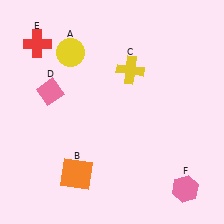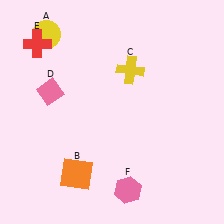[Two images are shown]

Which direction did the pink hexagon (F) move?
The pink hexagon (F) moved left.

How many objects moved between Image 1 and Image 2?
2 objects moved between the two images.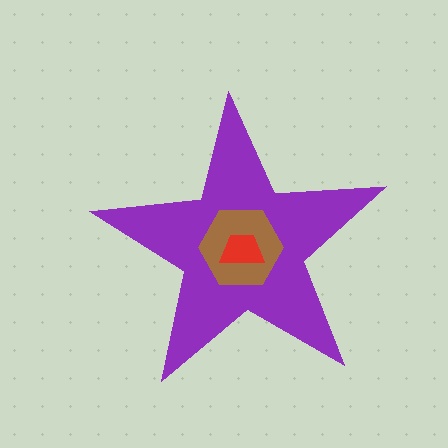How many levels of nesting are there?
3.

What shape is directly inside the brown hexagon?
The red trapezoid.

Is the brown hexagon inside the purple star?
Yes.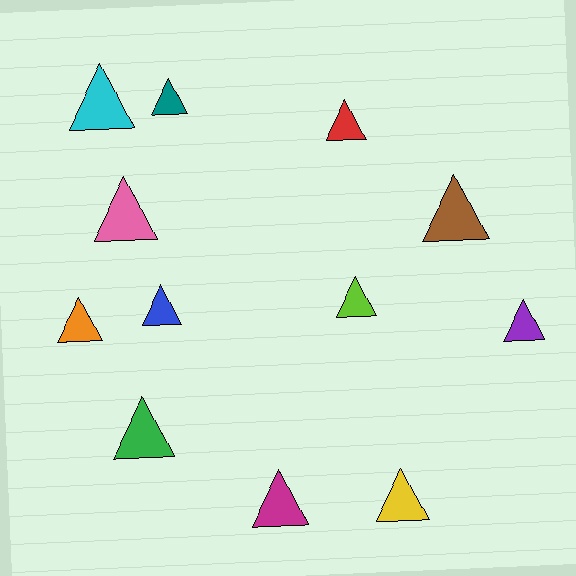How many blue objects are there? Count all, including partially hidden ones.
There is 1 blue object.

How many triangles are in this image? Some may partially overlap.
There are 12 triangles.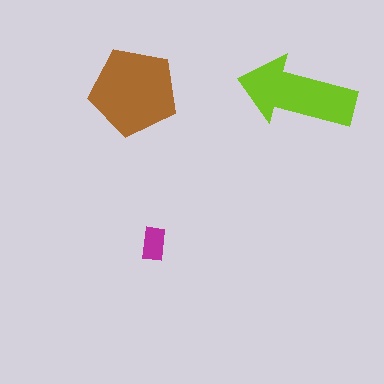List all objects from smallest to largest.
The magenta rectangle, the lime arrow, the brown pentagon.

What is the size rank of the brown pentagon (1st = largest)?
1st.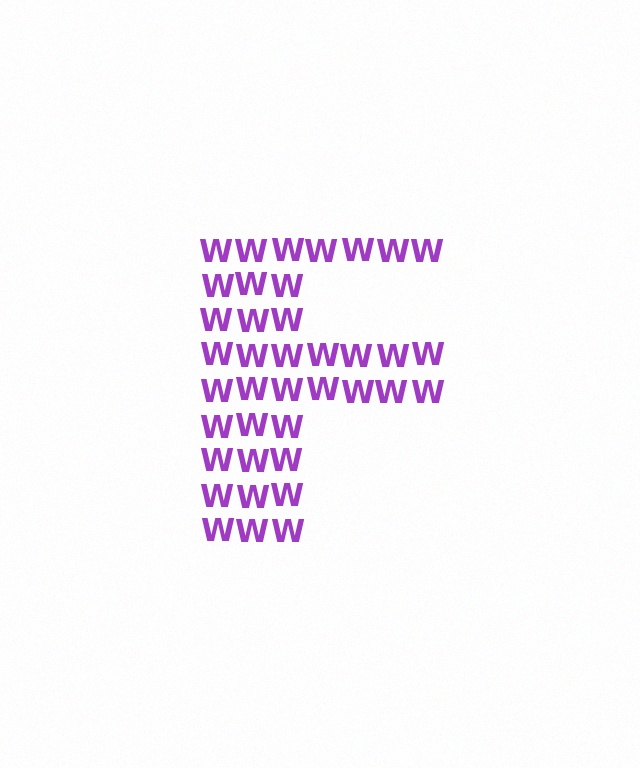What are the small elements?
The small elements are letter W's.